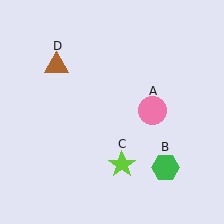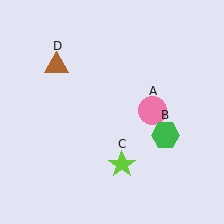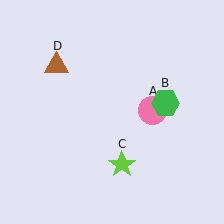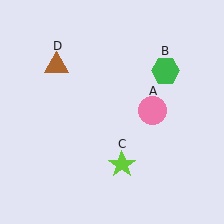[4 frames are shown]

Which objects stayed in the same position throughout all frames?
Pink circle (object A) and lime star (object C) and brown triangle (object D) remained stationary.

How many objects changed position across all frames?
1 object changed position: green hexagon (object B).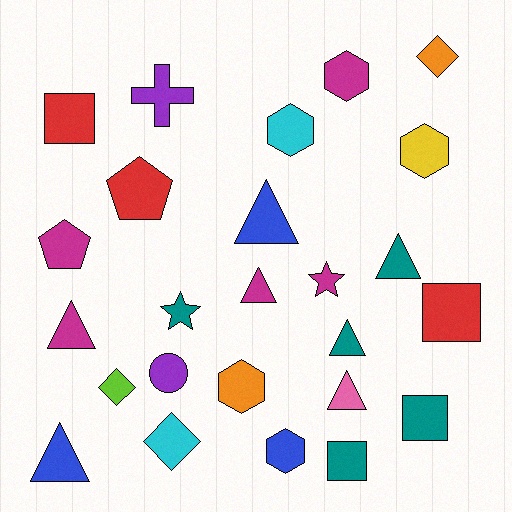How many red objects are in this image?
There are 3 red objects.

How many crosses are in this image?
There is 1 cross.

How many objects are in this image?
There are 25 objects.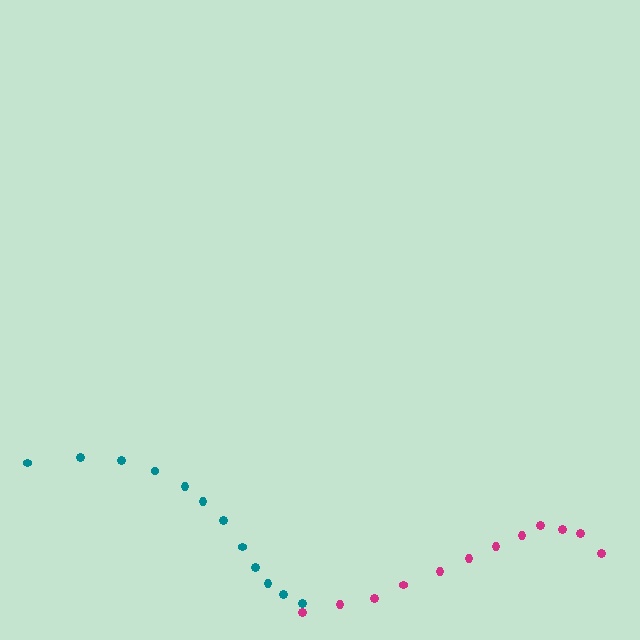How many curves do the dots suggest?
There are 2 distinct paths.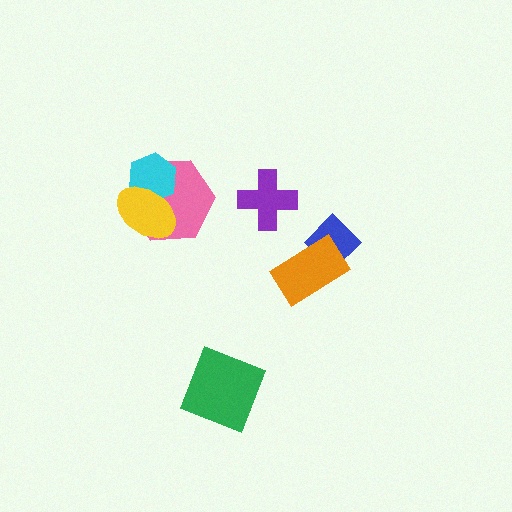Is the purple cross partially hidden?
No, no other shape covers it.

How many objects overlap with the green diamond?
0 objects overlap with the green diamond.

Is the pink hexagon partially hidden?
Yes, it is partially covered by another shape.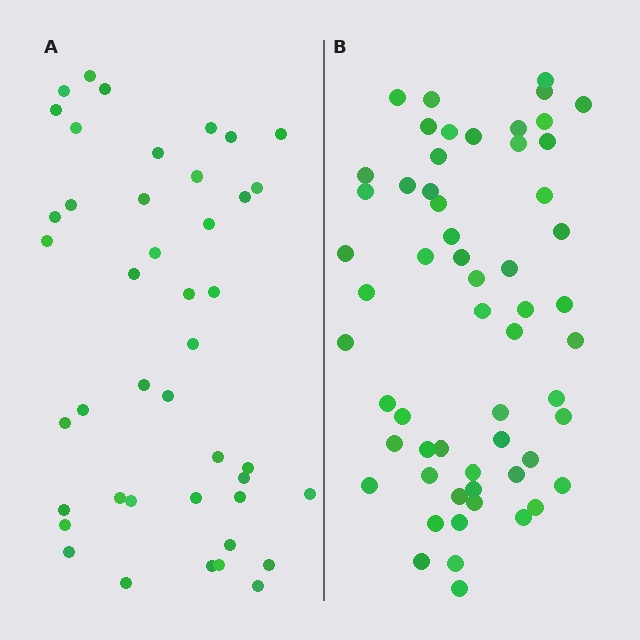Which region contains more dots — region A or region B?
Region B (the right region) has more dots.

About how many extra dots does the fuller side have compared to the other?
Region B has approximately 15 more dots than region A.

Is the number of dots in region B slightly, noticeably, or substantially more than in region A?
Region B has noticeably more, but not dramatically so. The ratio is roughly 1.3 to 1.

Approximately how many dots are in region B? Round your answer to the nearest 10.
About 60 dots. (The exact count is 58, which rounds to 60.)